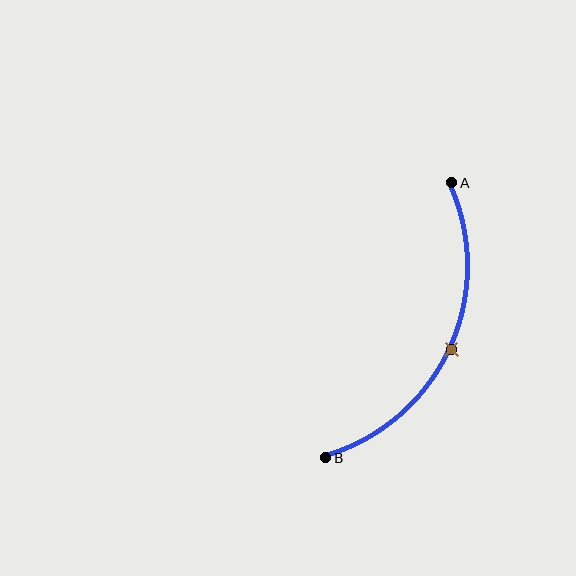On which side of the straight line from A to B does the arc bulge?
The arc bulges to the right of the straight line connecting A and B.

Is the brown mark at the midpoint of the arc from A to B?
Yes. The brown mark lies on the arc at equal arc-length from both A and B — it is the arc midpoint.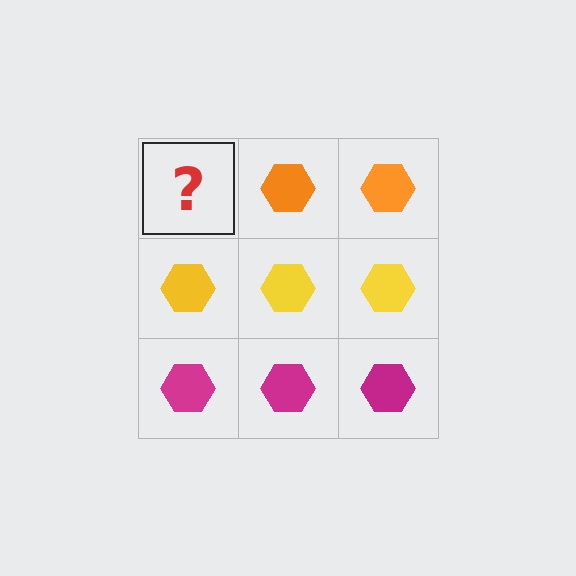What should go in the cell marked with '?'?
The missing cell should contain an orange hexagon.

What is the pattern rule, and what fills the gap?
The rule is that each row has a consistent color. The gap should be filled with an orange hexagon.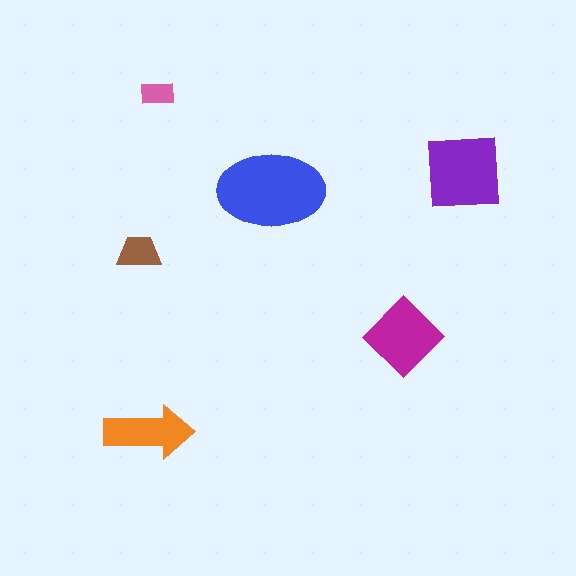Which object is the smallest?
The pink rectangle.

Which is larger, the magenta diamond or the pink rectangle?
The magenta diamond.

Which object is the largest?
The blue ellipse.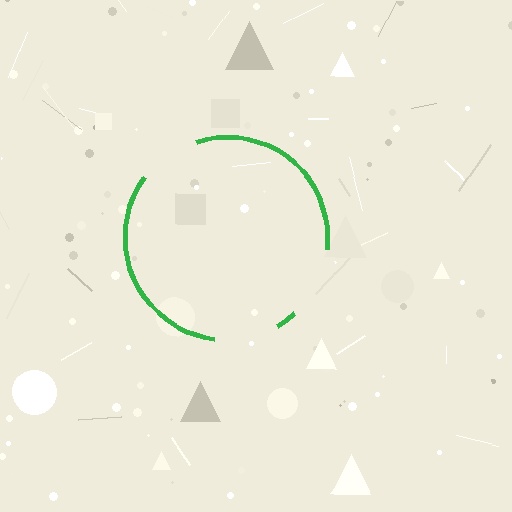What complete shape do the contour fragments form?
The contour fragments form a circle.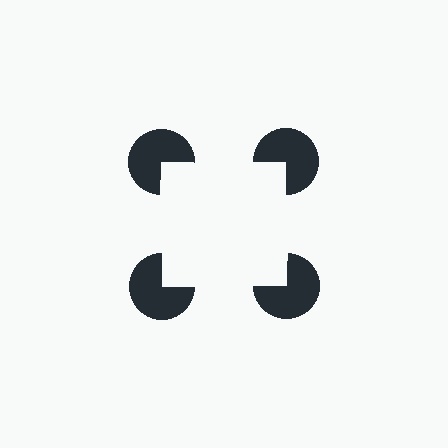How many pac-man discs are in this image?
There are 4 — one at each vertex of the illusory square.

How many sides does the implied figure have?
4 sides.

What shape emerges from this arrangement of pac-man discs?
An illusory square — its edges are inferred from the aligned wedge cuts in the pac-man discs, not physically drawn.